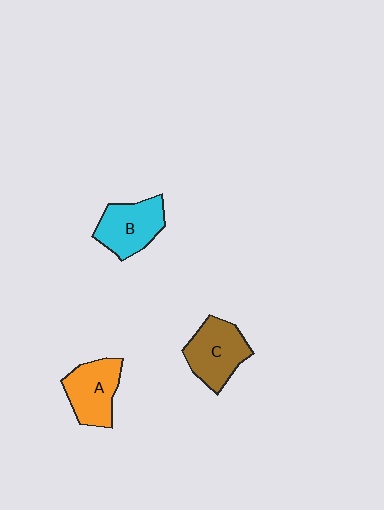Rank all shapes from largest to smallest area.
From largest to smallest: C (brown), B (cyan), A (orange).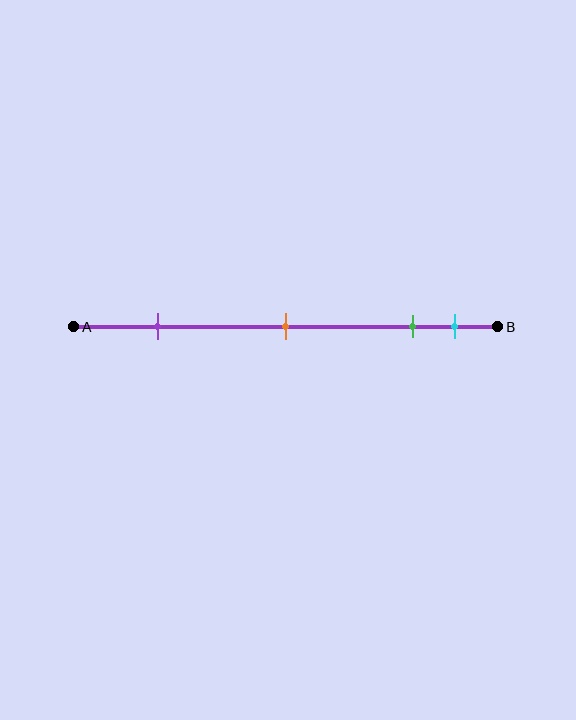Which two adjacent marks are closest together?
The green and cyan marks are the closest adjacent pair.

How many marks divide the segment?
There are 4 marks dividing the segment.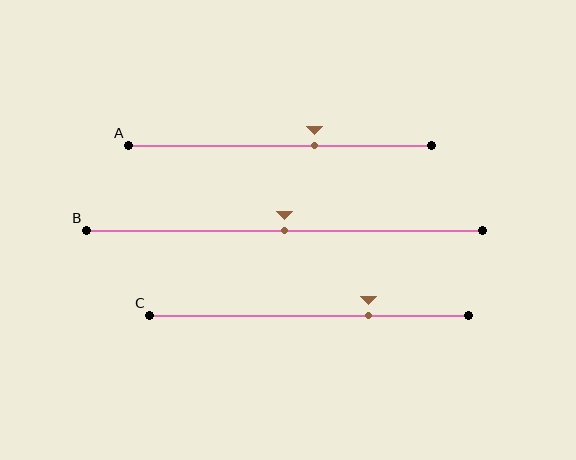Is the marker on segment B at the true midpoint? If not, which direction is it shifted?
Yes, the marker on segment B is at the true midpoint.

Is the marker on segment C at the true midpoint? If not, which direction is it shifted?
No, the marker on segment C is shifted to the right by about 19% of the segment length.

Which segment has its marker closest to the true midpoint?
Segment B has its marker closest to the true midpoint.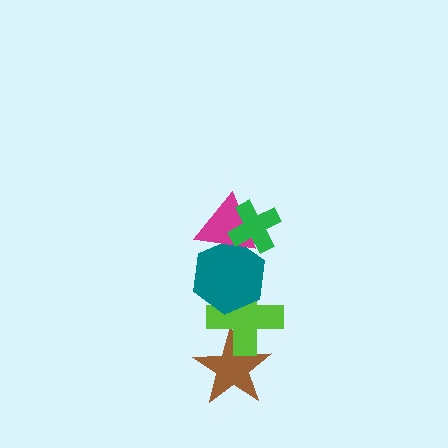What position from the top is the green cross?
The green cross is 1st from the top.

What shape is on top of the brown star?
The lime cross is on top of the brown star.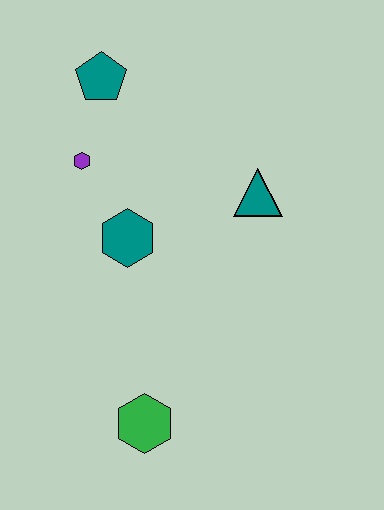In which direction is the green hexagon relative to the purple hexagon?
The green hexagon is below the purple hexagon.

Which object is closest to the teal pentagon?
The purple hexagon is closest to the teal pentagon.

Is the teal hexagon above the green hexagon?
Yes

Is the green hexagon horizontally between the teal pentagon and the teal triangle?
Yes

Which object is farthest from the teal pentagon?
The green hexagon is farthest from the teal pentagon.